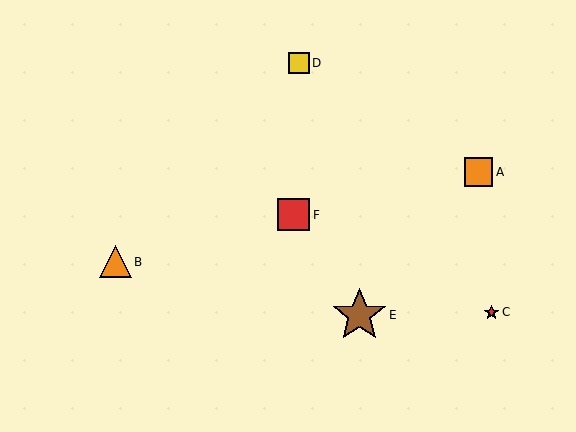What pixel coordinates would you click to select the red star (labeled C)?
Click at (492, 312) to select the red star C.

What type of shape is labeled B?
Shape B is an orange triangle.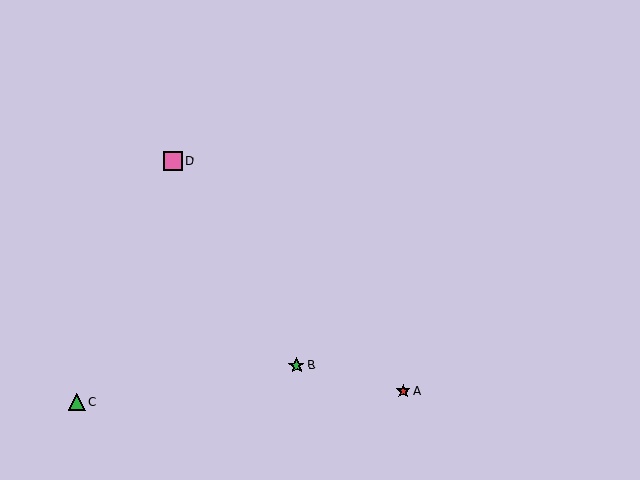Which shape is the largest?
The pink square (labeled D) is the largest.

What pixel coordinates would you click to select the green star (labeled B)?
Click at (297, 366) to select the green star B.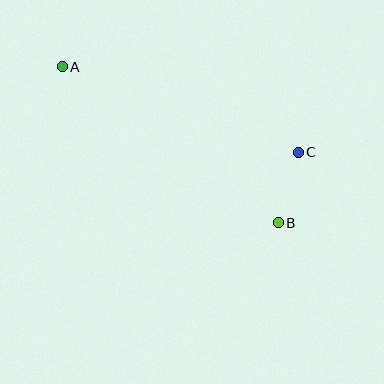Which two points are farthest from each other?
Points A and B are farthest from each other.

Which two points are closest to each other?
Points B and C are closest to each other.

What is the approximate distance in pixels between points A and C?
The distance between A and C is approximately 251 pixels.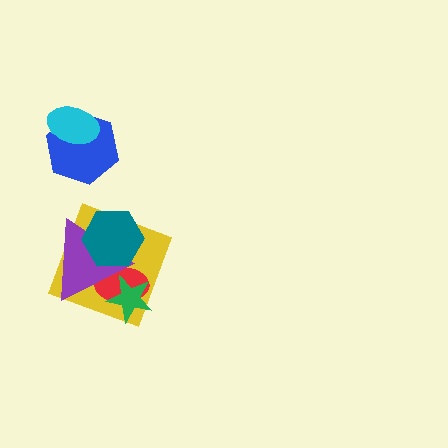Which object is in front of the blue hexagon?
The cyan ellipse is in front of the blue hexagon.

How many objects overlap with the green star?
3 objects overlap with the green star.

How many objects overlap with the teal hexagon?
3 objects overlap with the teal hexagon.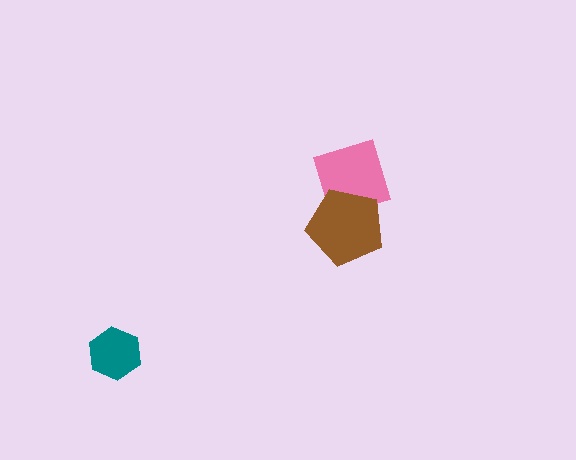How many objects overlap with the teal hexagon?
0 objects overlap with the teal hexagon.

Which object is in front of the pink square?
The brown pentagon is in front of the pink square.